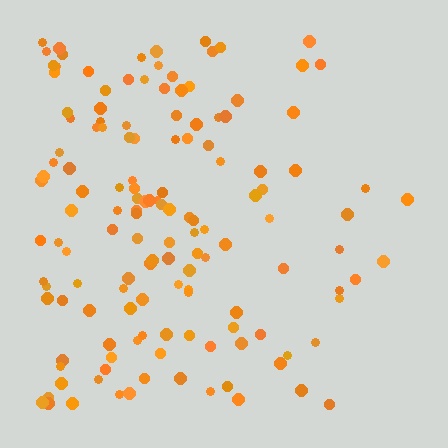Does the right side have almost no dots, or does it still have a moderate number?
Still a moderate number, just noticeably fewer than the left.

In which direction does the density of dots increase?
From right to left, with the left side densest.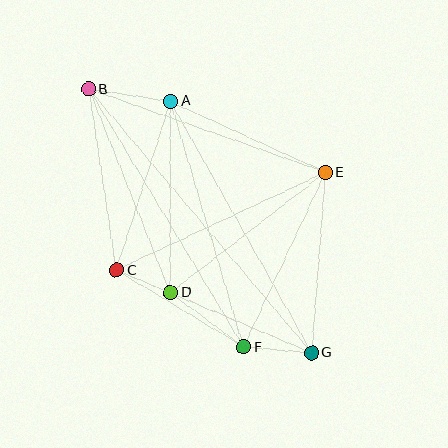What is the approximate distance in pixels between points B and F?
The distance between B and F is approximately 301 pixels.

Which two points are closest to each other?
Points C and D are closest to each other.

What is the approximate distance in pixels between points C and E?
The distance between C and E is approximately 230 pixels.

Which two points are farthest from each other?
Points B and G are farthest from each other.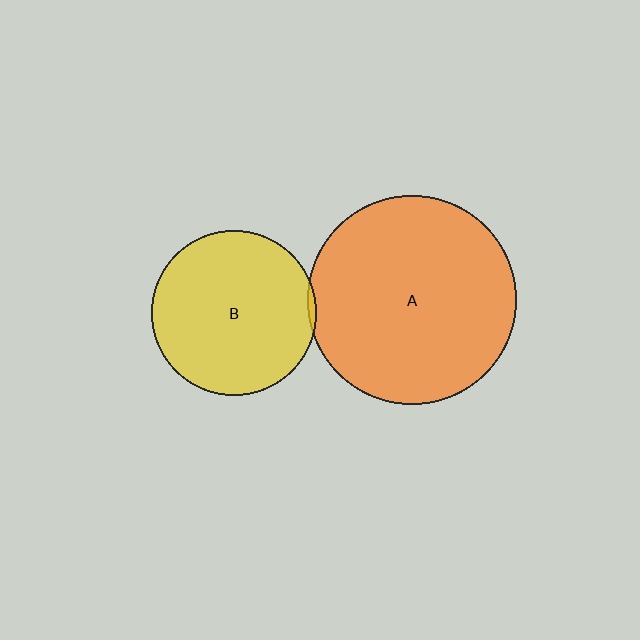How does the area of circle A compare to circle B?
Approximately 1.6 times.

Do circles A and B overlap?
Yes.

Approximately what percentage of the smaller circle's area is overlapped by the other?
Approximately 5%.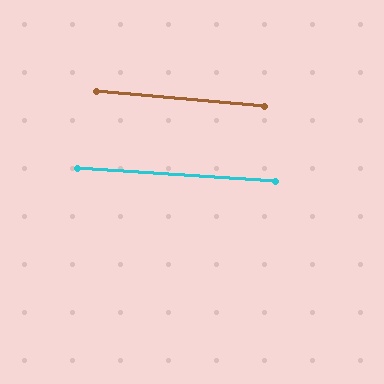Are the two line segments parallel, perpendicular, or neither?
Parallel — their directions differ by only 1.1°.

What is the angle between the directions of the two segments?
Approximately 1 degree.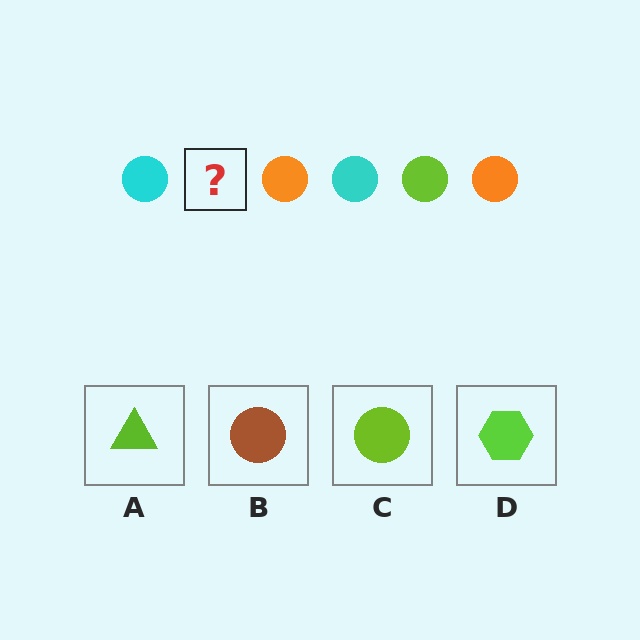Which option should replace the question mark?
Option C.